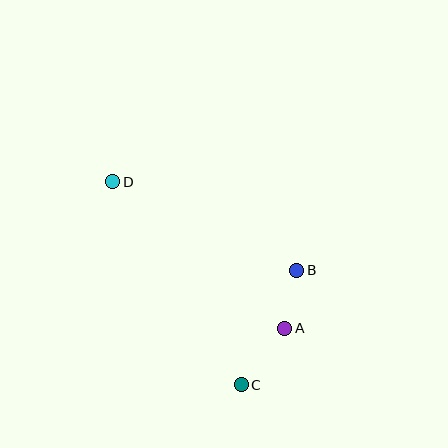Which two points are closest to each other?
Points A and B are closest to each other.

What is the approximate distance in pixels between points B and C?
The distance between B and C is approximately 127 pixels.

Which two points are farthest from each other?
Points C and D are farthest from each other.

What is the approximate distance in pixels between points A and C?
The distance between A and C is approximately 71 pixels.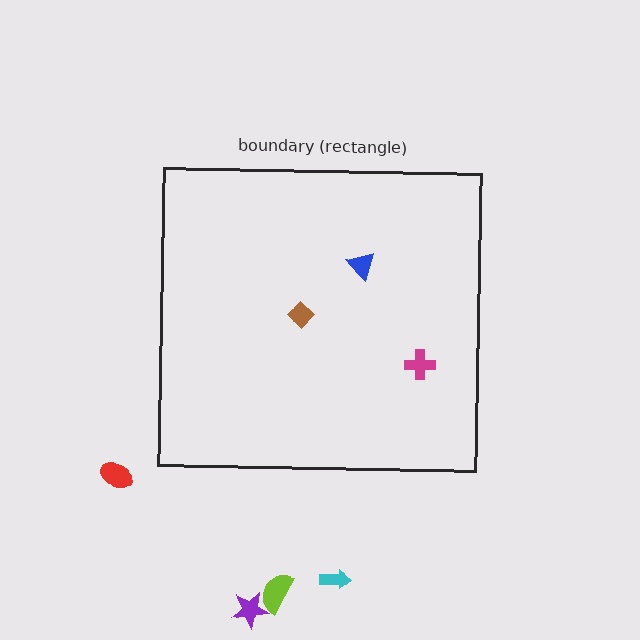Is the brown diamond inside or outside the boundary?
Inside.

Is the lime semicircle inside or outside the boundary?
Outside.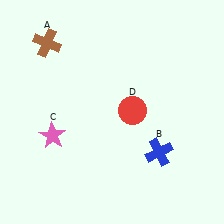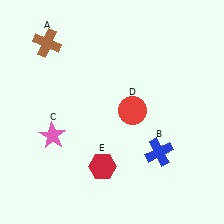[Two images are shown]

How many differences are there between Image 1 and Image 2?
There is 1 difference between the two images.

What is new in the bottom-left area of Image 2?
A red hexagon (E) was added in the bottom-left area of Image 2.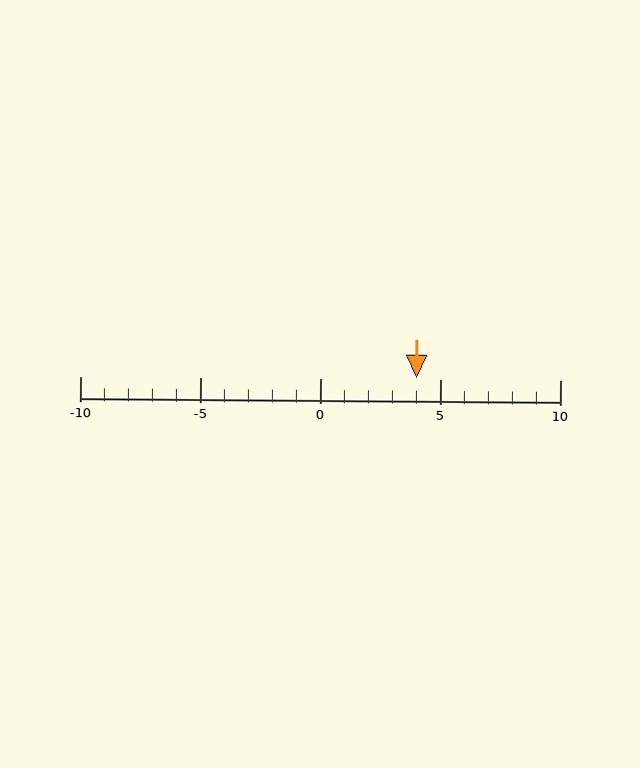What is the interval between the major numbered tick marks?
The major tick marks are spaced 5 units apart.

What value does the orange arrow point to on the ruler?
The orange arrow points to approximately 4.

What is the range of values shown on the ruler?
The ruler shows values from -10 to 10.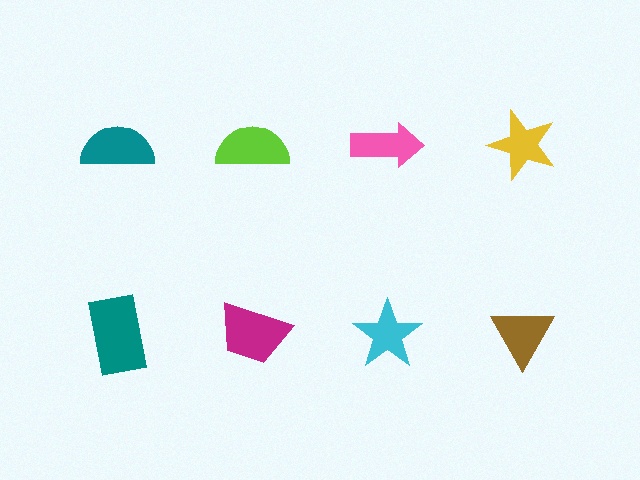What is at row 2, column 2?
A magenta trapezoid.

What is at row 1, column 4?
A yellow star.